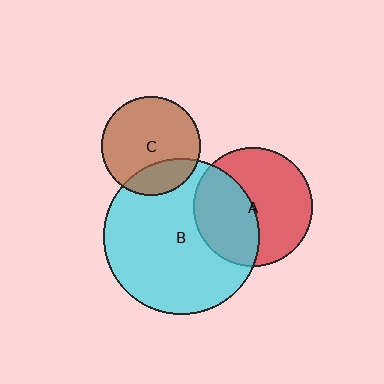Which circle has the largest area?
Circle B (cyan).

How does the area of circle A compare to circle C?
Approximately 1.4 times.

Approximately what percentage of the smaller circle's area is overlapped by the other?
Approximately 25%.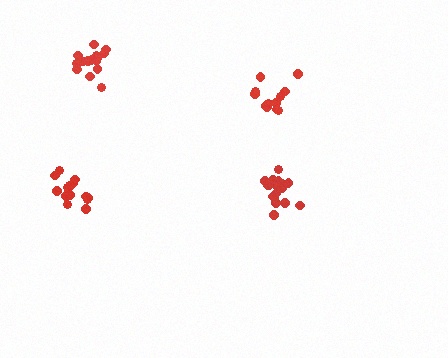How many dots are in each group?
Group 1: 17 dots, Group 2: 17 dots, Group 3: 12 dots, Group 4: 15 dots (61 total).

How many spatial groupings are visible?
There are 4 spatial groupings.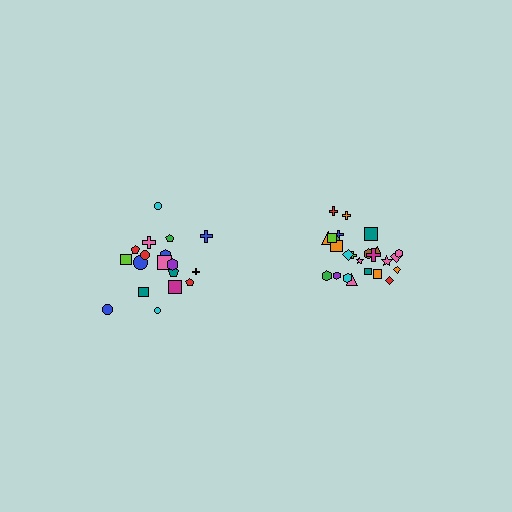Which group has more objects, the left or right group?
The right group.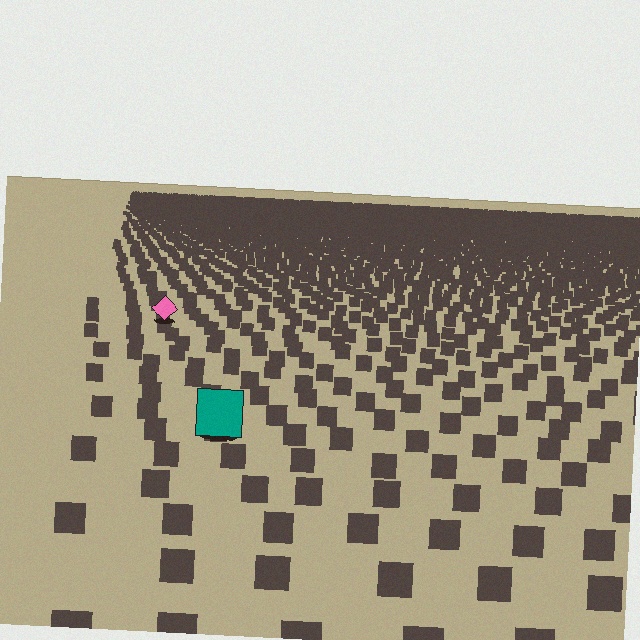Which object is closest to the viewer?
The teal square is closest. The texture marks near it are larger and more spread out.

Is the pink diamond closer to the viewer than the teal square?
No. The teal square is closer — you can tell from the texture gradient: the ground texture is coarser near it.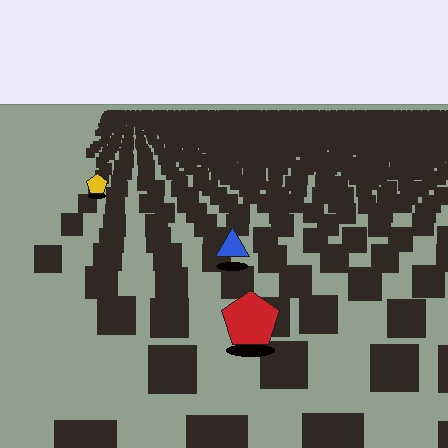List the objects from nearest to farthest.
From nearest to farthest: the red pentagon, the blue triangle, the yellow pentagon.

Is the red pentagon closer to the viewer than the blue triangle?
Yes. The red pentagon is closer — you can tell from the texture gradient: the ground texture is coarser near it.